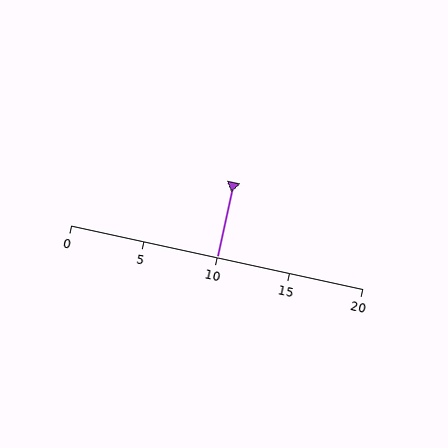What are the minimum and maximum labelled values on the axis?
The axis runs from 0 to 20.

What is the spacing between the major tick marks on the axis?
The major ticks are spaced 5 apart.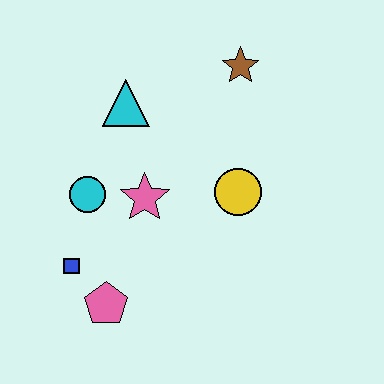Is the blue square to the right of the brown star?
No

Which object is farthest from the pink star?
The brown star is farthest from the pink star.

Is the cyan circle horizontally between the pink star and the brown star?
No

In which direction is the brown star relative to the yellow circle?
The brown star is above the yellow circle.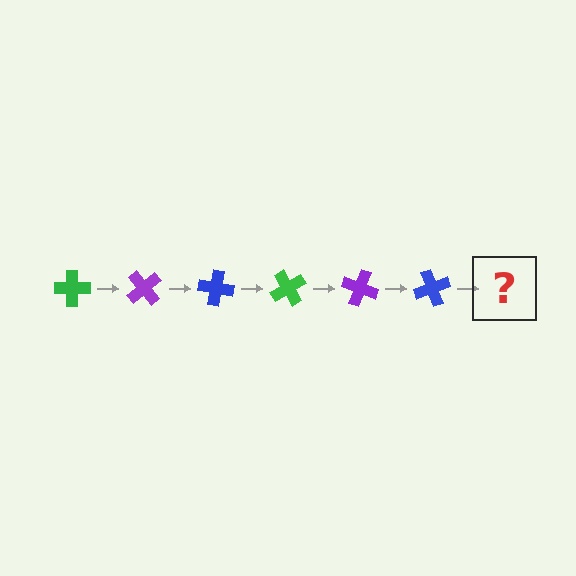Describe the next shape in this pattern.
It should be a green cross, rotated 300 degrees from the start.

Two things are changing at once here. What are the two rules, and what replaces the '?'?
The two rules are that it rotates 50 degrees each step and the color cycles through green, purple, and blue. The '?' should be a green cross, rotated 300 degrees from the start.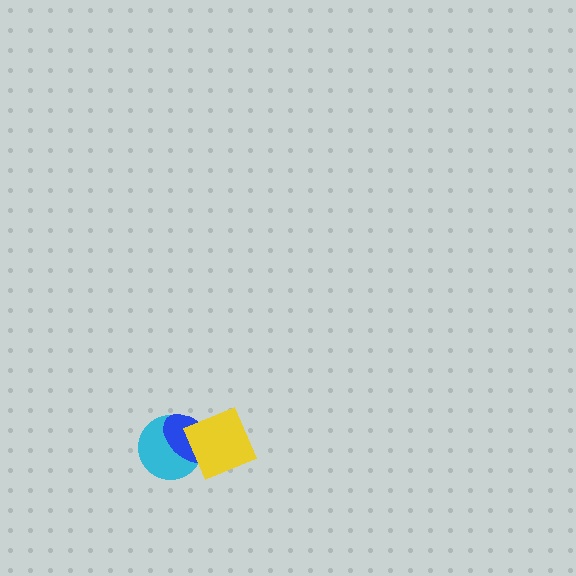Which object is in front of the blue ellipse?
The yellow square is in front of the blue ellipse.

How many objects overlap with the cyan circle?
2 objects overlap with the cyan circle.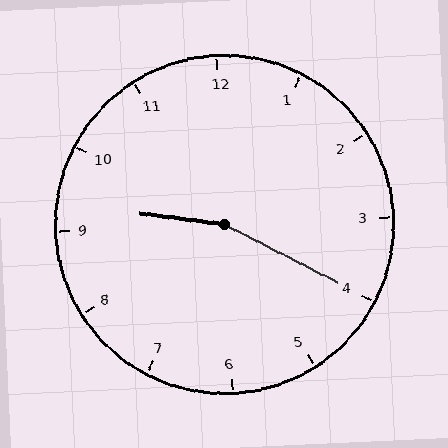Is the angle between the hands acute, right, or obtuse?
It is obtuse.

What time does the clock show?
9:20.